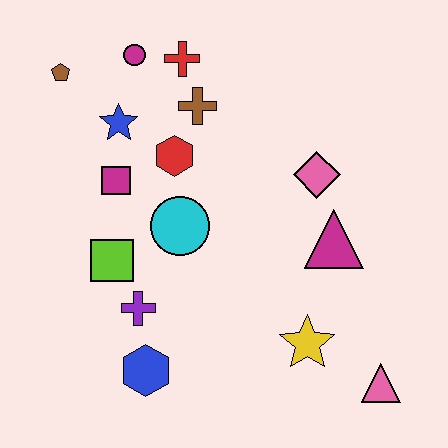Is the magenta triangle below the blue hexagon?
No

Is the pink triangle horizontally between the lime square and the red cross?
No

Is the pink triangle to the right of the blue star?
Yes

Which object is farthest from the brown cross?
The pink triangle is farthest from the brown cross.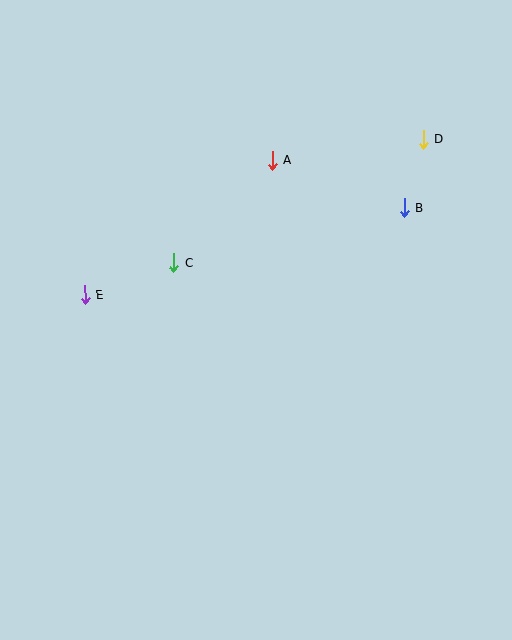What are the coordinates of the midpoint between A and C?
The midpoint between A and C is at (223, 212).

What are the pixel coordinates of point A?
Point A is at (273, 161).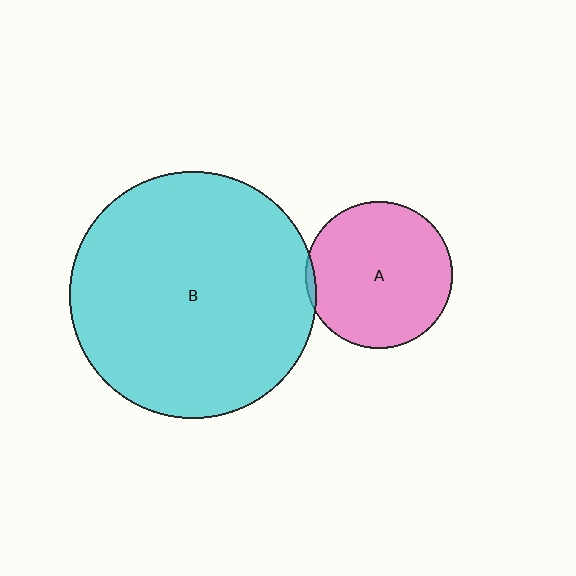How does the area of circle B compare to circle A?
Approximately 2.8 times.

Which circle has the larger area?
Circle B (cyan).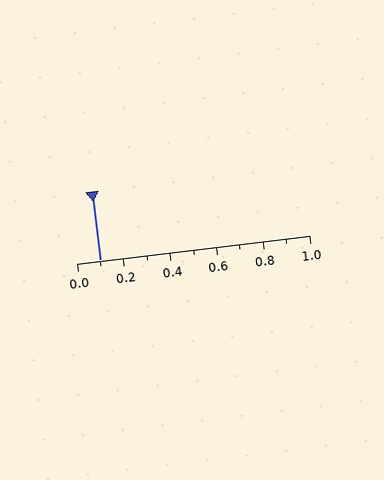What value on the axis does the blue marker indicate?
The marker indicates approximately 0.1.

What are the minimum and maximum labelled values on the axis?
The axis runs from 0.0 to 1.0.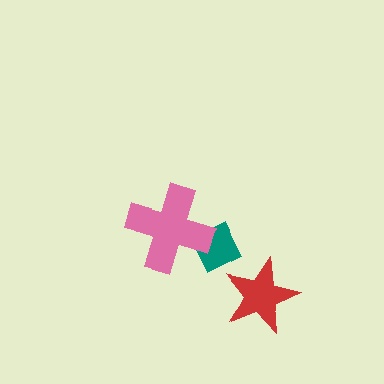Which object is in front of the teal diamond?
The pink cross is in front of the teal diamond.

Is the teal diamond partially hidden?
Yes, it is partially covered by another shape.